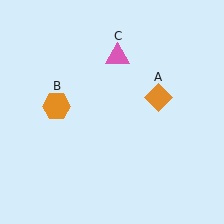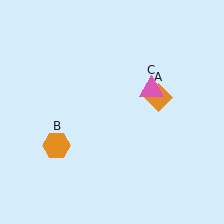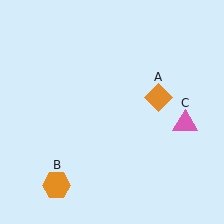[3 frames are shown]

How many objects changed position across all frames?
2 objects changed position: orange hexagon (object B), pink triangle (object C).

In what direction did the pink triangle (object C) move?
The pink triangle (object C) moved down and to the right.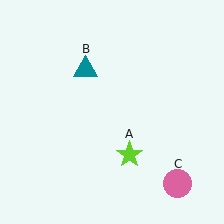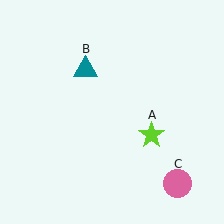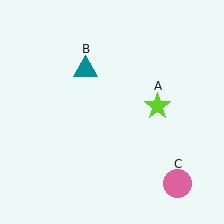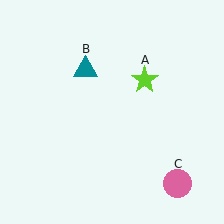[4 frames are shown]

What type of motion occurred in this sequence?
The lime star (object A) rotated counterclockwise around the center of the scene.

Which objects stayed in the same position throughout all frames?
Teal triangle (object B) and pink circle (object C) remained stationary.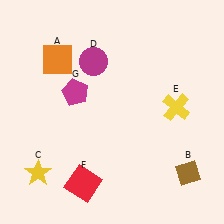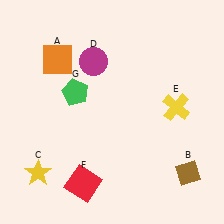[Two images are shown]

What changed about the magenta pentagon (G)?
In Image 1, G is magenta. In Image 2, it changed to green.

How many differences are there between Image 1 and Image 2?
There is 1 difference between the two images.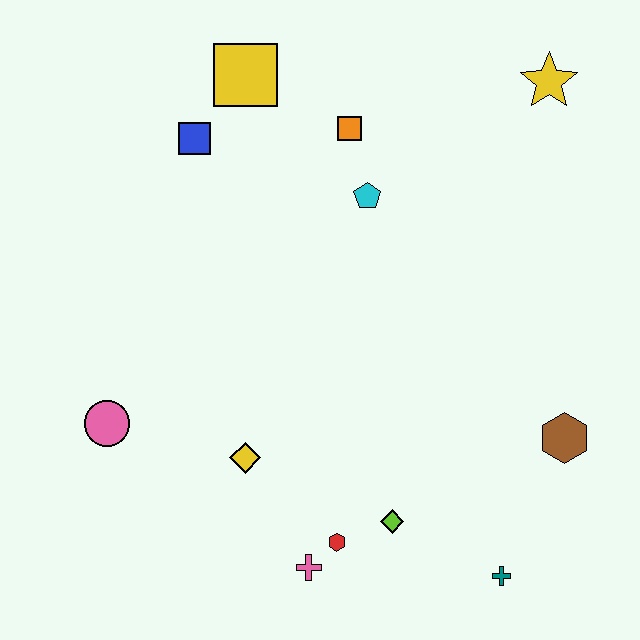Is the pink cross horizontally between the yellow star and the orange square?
No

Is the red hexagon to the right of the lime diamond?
No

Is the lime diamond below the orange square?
Yes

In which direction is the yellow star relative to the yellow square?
The yellow star is to the right of the yellow square.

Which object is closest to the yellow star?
The orange square is closest to the yellow star.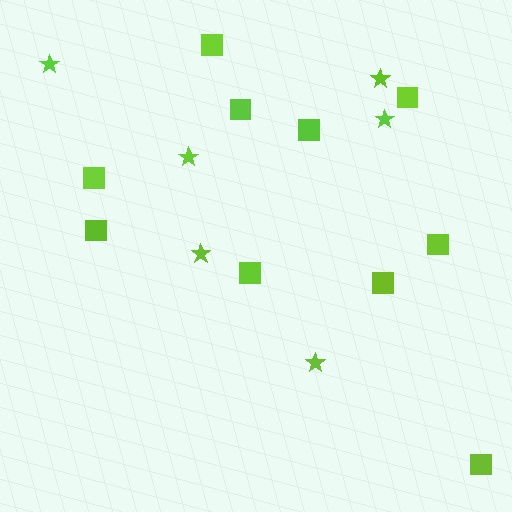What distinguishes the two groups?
There are 2 groups: one group of stars (6) and one group of squares (10).